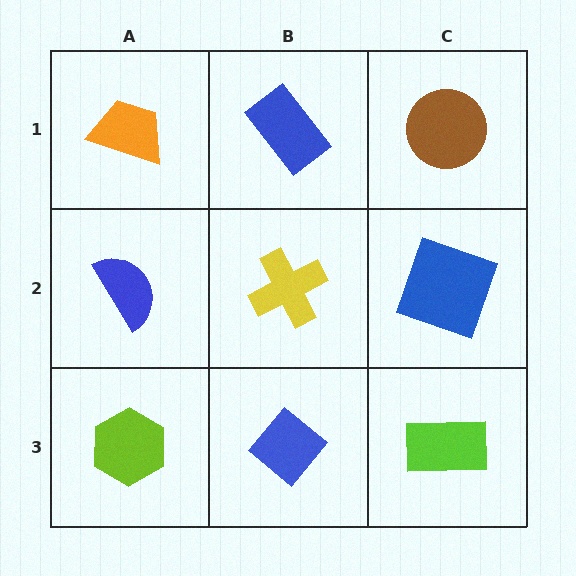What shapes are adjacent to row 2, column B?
A blue rectangle (row 1, column B), a blue diamond (row 3, column B), a blue semicircle (row 2, column A), a blue square (row 2, column C).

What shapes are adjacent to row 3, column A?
A blue semicircle (row 2, column A), a blue diamond (row 3, column B).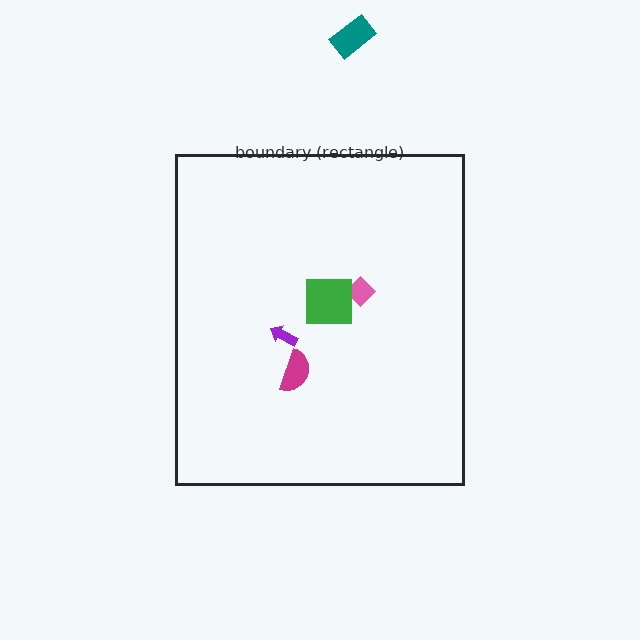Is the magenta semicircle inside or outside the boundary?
Inside.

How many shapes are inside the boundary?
4 inside, 1 outside.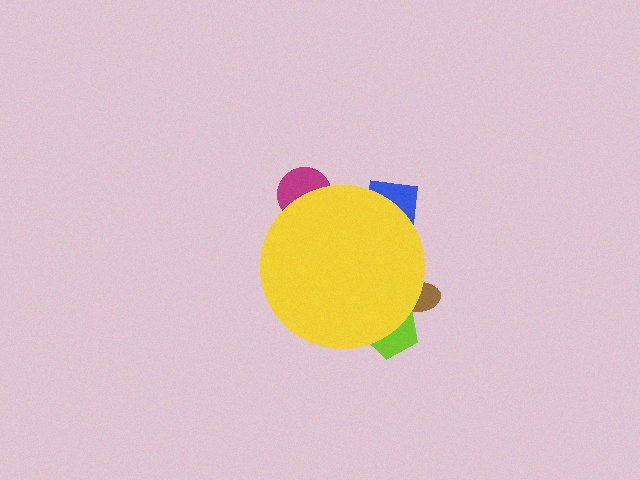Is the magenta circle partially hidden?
Yes, the magenta circle is partially hidden behind the yellow circle.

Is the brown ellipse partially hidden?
Yes, the brown ellipse is partially hidden behind the yellow circle.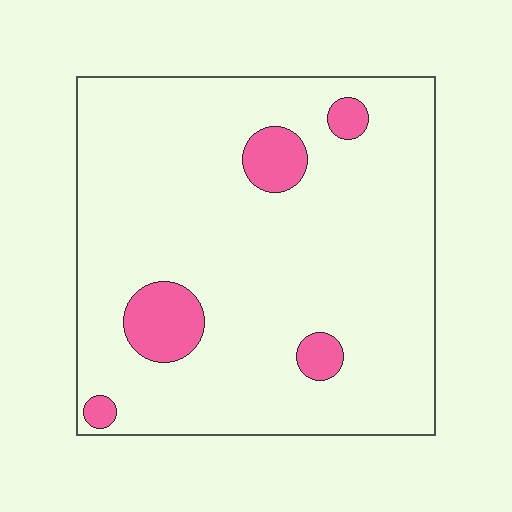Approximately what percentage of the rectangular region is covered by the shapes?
Approximately 10%.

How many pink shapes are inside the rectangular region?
5.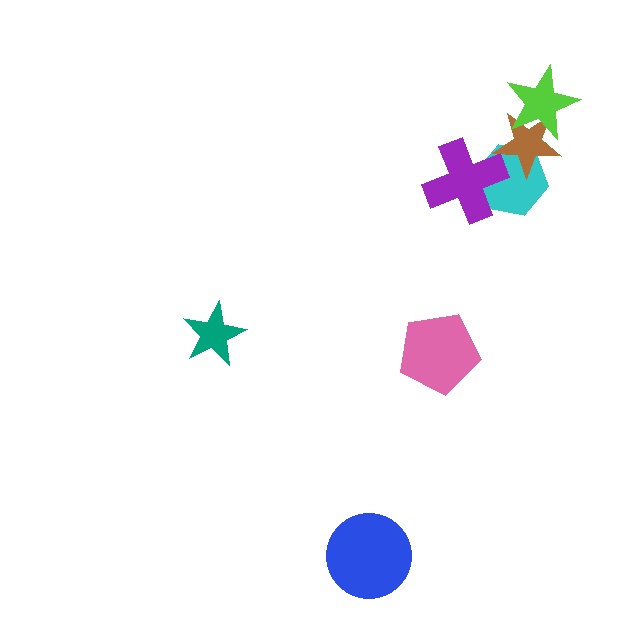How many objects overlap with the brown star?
2 objects overlap with the brown star.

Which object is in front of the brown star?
The lime star is in front of the brown star.